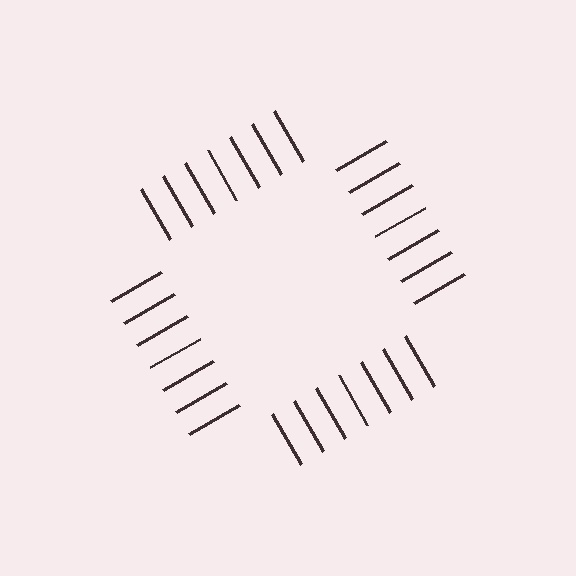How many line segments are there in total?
28 — 7 along each of the 4 edges.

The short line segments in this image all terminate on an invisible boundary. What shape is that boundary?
An illusory square — the line segments terminate on its edges but no continuous stroke is drawn.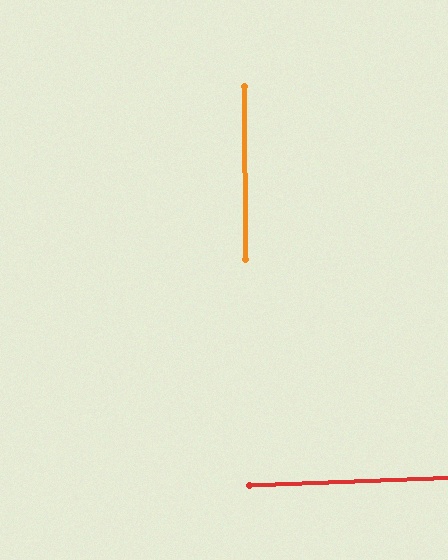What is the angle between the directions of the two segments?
Approximately 88 degrees.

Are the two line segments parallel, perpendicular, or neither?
Perpendicular — they meet at approximately 88°.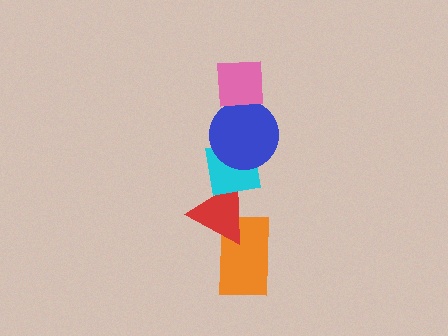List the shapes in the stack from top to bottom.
From top to bottom: the pink square, the blue circle, the cyan square, the red triangle, the orange rectangle.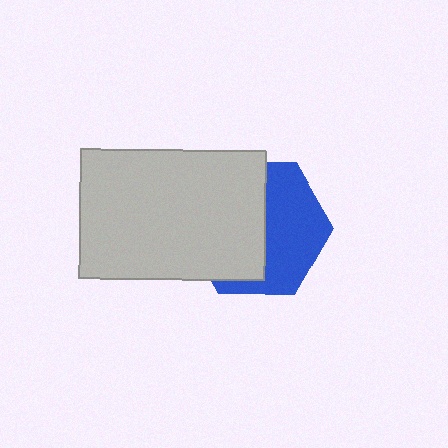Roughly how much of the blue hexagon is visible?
About half of it is visible (roughly 47%).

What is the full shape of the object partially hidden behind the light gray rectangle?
The partially hidden object is a blue hexagon.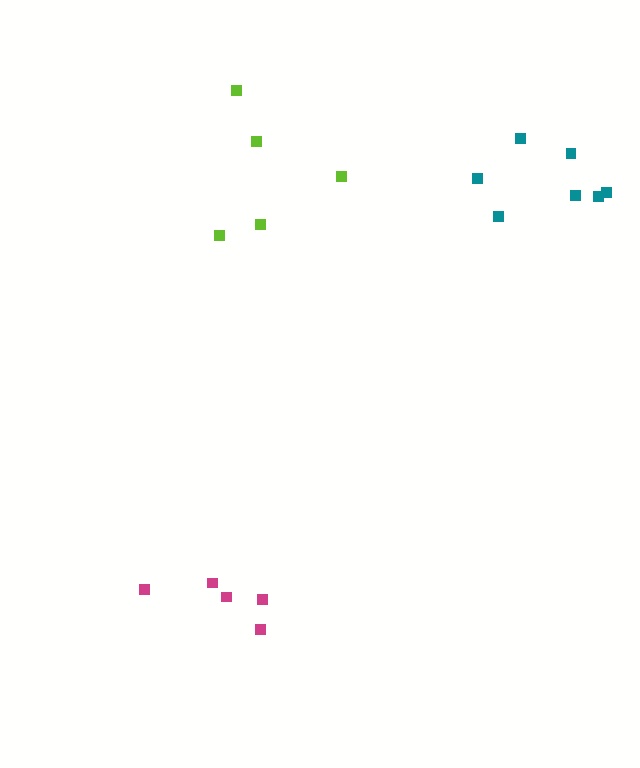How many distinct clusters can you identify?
There are 3 distinct clusters.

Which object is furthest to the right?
The teal cluster is rightmost.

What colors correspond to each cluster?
The clusters are colored: magenta, teal, lime.